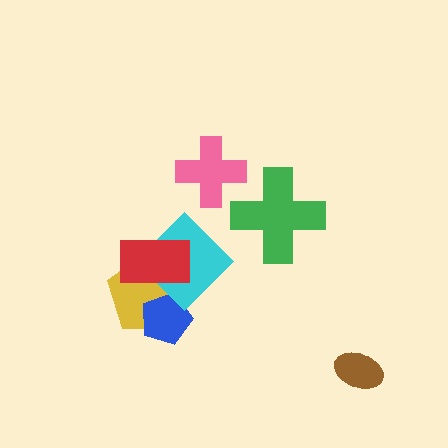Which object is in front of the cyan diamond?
The red rectangle is in front of the cyan diamond.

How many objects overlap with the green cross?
0 objects overlap with the green cross.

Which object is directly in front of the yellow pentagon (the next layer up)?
The blue pentagon is directly in front of the yellow pentagon.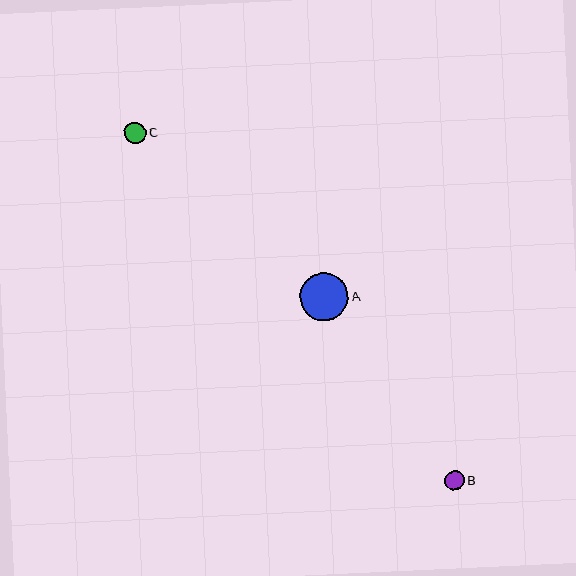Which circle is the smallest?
Circle B is the smallest with a size of approximately 19 pixels.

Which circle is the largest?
Circle A is the largest with a size of approximately 48 pixels.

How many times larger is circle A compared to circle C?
Circle A is approximately 2.3 times the size of circle C.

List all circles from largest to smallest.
From largest to smallest: A, C, B.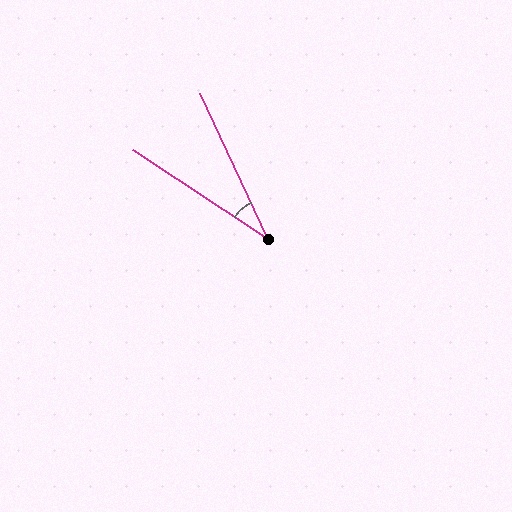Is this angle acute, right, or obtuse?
It is acute.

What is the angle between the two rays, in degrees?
Approximately 32 degrees.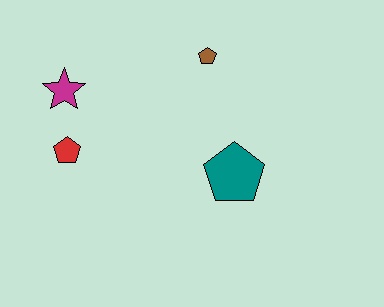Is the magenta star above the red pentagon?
Yes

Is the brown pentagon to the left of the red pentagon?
No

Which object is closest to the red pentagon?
The magenta star is closest to the red pentagon.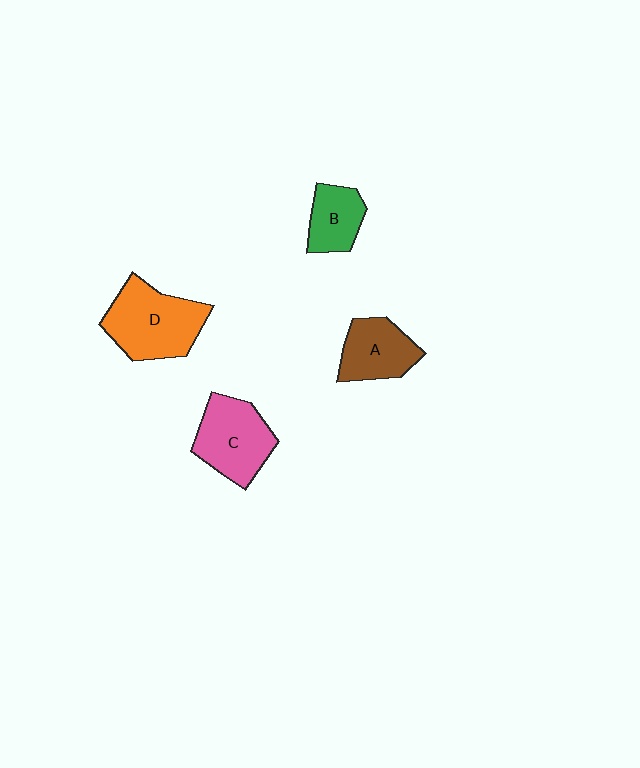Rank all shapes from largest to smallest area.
From largest to smallest: D (orange), C (pink), A (brown), B (green).